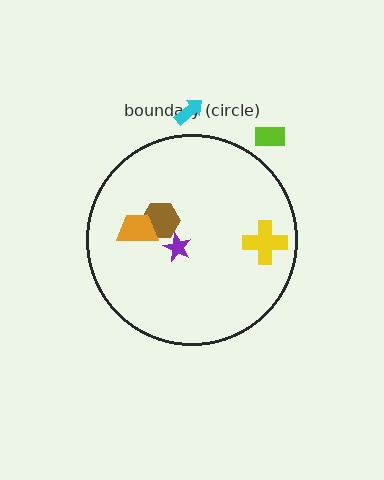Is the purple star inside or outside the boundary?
Inside.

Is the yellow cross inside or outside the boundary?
Inside.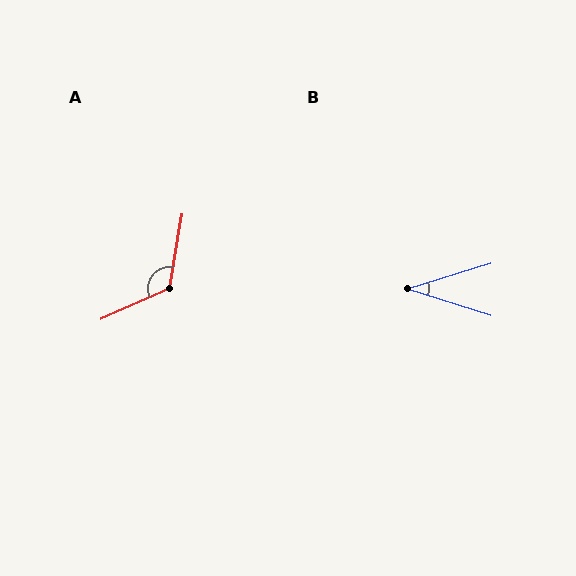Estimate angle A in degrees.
Approximately 124 degrees.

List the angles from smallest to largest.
B (35°), A (124°).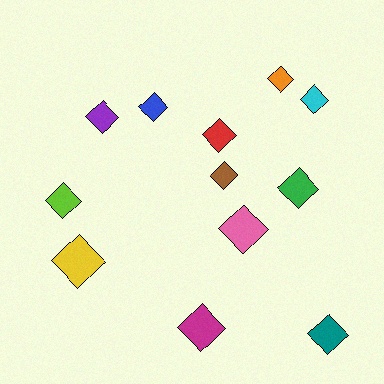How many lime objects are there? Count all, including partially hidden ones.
There is 1 lime object.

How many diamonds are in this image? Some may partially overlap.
There are 12 diamonds.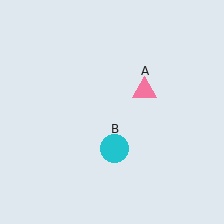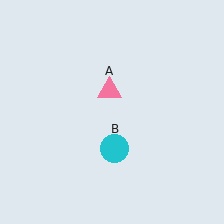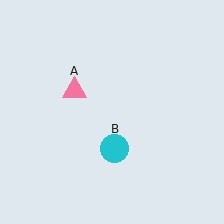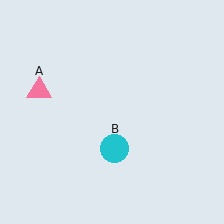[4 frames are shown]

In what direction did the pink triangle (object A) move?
The pink triangle (object A) moved left.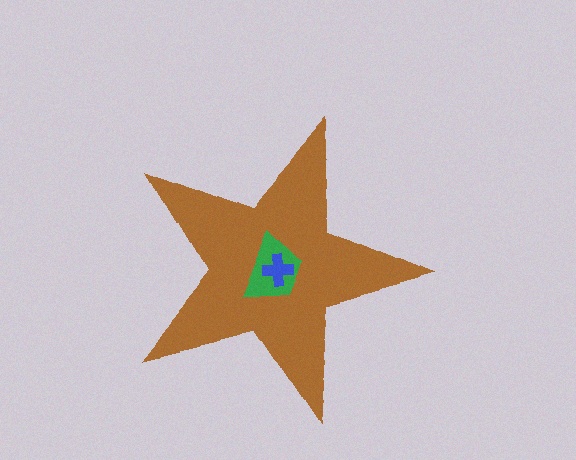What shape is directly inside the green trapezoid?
The blue cross.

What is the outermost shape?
The brown star.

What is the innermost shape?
The blue cross.